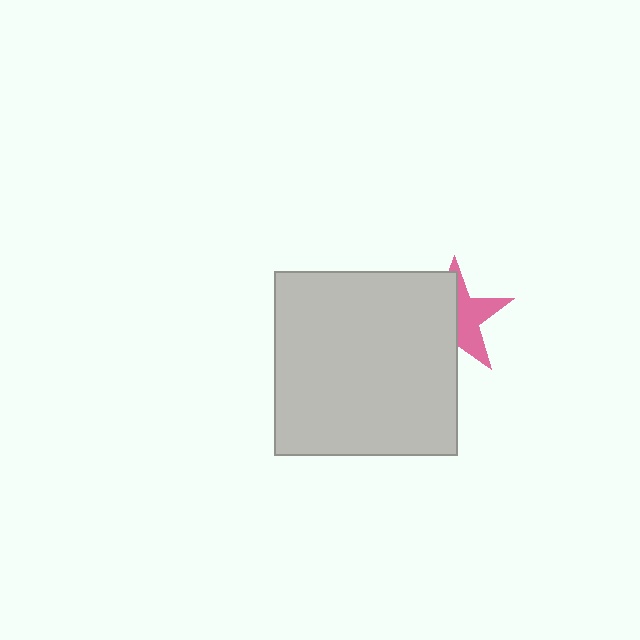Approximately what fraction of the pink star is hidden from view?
Roughly 53% of the pink star is hidden behind the light gray square.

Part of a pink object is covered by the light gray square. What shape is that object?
It is a star.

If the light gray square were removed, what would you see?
You would see the complete pink star.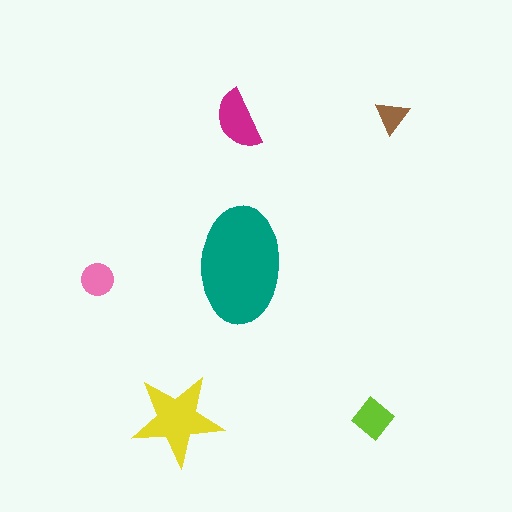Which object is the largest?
The teal ellipse.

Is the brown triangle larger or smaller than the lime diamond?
Smaller.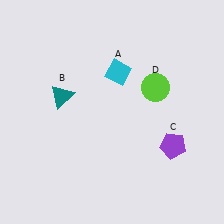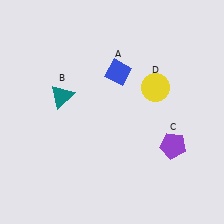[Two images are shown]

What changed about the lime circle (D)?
In Image 1, D is lime. In Image 2, it changed to yellow.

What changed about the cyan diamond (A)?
In Image 1, A is cyan. In Image 2, it changed to blue.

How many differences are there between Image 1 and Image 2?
There are 2 differences between the two images.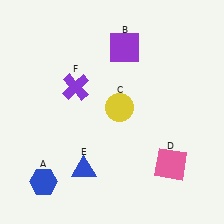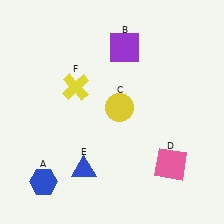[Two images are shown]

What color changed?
The cross (F) changed from purple in Image 1 to yellow in Image 2.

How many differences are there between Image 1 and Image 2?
There is 1 difference between the two images.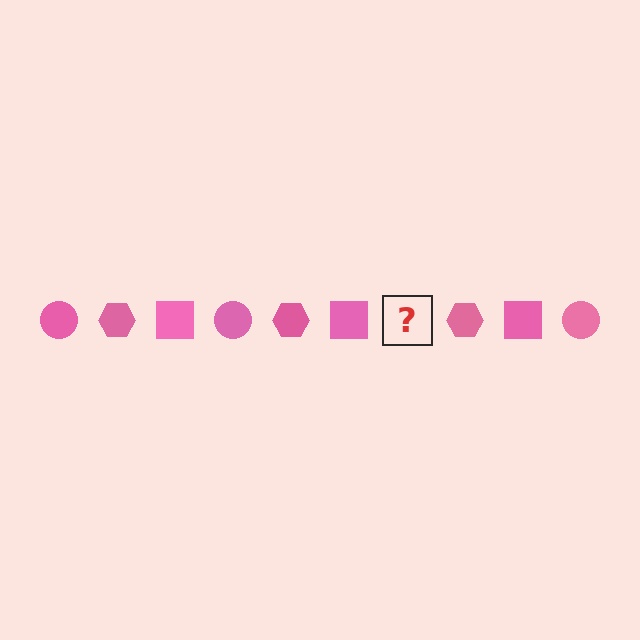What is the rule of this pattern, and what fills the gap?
The rule is that the pattern cycles through circle, hexagon, square shapes in pink. The gap should be filled with a pink circle.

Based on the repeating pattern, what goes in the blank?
The blank should be a pink circle.